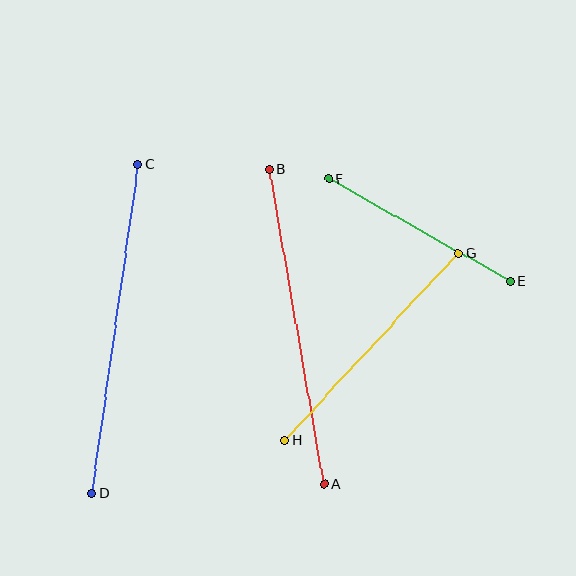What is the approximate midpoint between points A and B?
The midpoint is at approximately (297, 327) pixels.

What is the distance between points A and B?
The distance is approximately 319 pixels.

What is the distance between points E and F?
The distance is approximately 208 pixels.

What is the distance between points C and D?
The distance is approximately 332 pixels.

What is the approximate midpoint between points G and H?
The midpoint is at approximately (372, 347) pixels.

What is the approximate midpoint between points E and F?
The midpoint is at approximately (419, 230) pixels.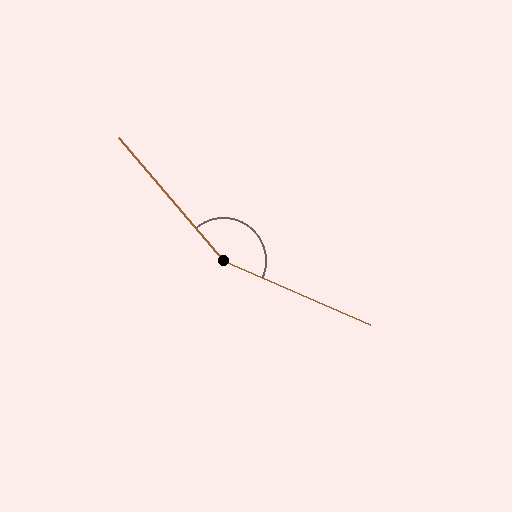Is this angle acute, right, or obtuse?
It is obtuse.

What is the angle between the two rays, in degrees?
Approximately 154 degrees.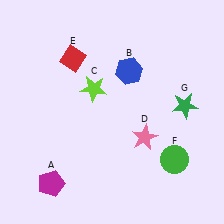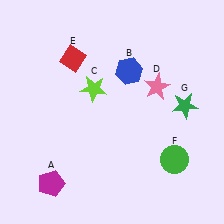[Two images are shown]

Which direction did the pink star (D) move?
The pink star (D) moved up.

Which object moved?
The pink star (D) moved up.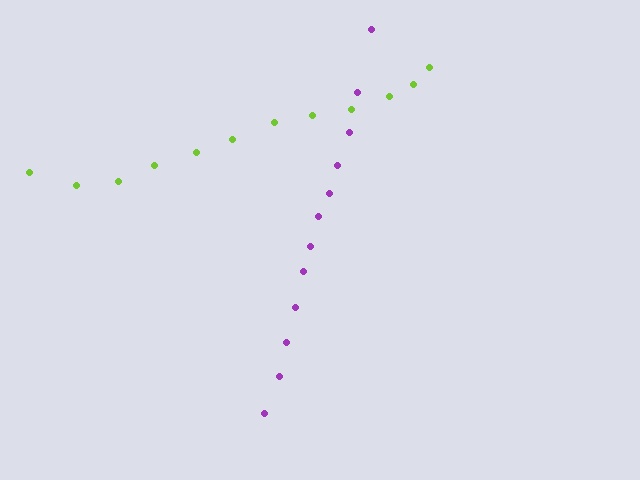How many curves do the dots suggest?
There are 2 distinct paths.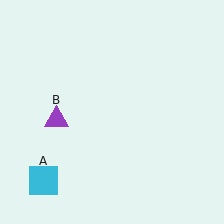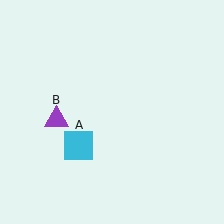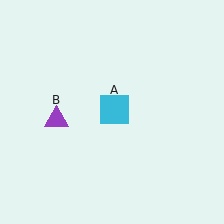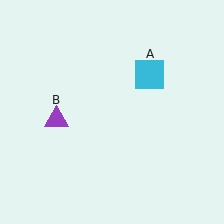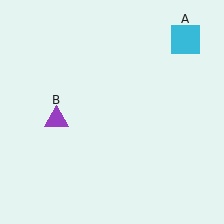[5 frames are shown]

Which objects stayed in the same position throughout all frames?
Purple triangle (object B) remained stationary.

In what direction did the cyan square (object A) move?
The cyan square (object A) moved up and to the right.